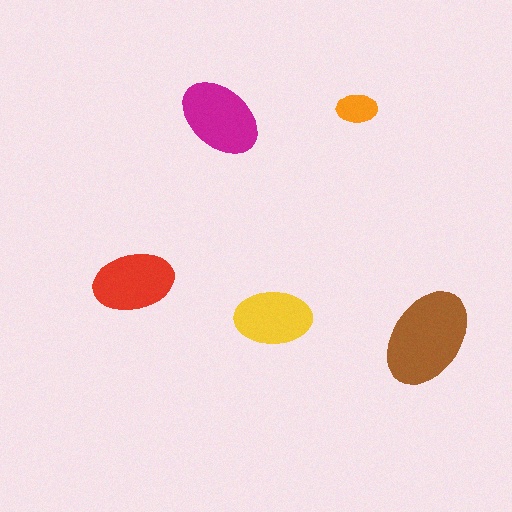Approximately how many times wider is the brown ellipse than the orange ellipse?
About 2.5 times wider.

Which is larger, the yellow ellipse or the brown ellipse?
The brown one.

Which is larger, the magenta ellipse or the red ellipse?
The magenta one.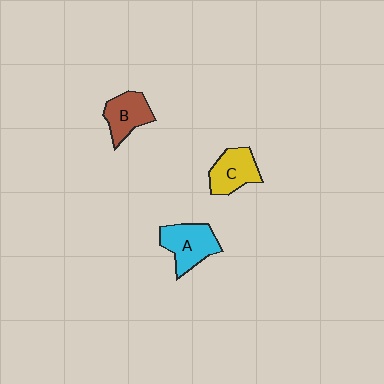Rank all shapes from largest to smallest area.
From largest to smallest: A (cyan), C (yellow), B (brown).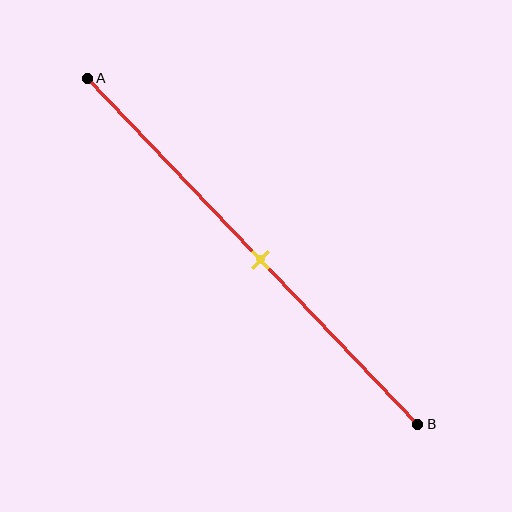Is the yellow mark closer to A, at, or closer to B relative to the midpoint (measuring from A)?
The yellow mark is approximately at the midpoint of segment AB.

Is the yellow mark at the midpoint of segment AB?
Yes, the mark is approximately at the midpoint.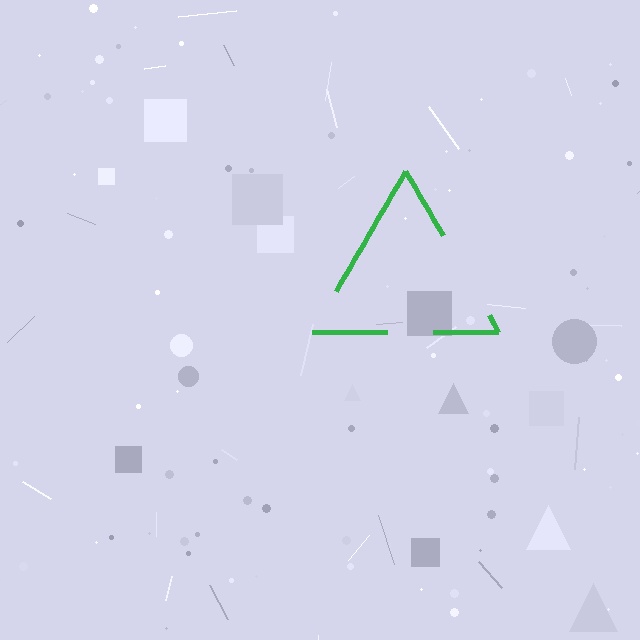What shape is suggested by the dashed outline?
The dashed outline suggests a triangle.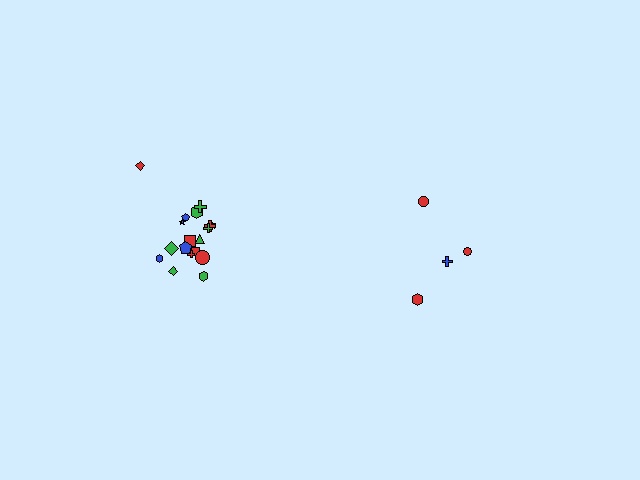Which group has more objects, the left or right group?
The left group.